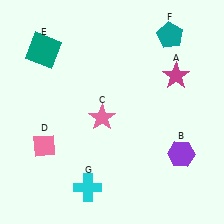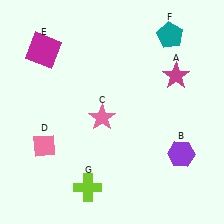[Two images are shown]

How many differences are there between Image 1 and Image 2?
There are 2 differences between the two images.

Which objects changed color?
E changed from teal to magenta. G changed from cyan to lime.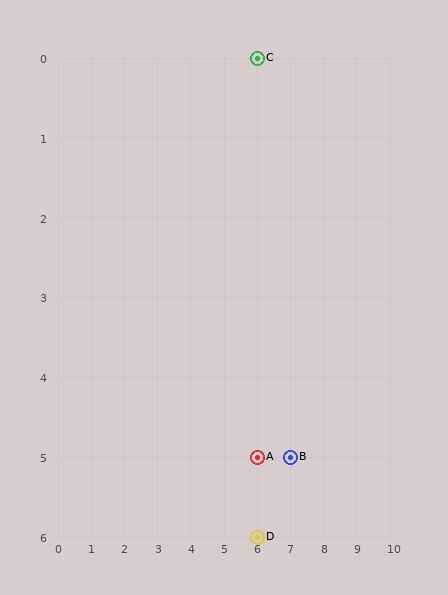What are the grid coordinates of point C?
Point C is at grid coordinates (6, 0).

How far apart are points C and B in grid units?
Points C and B are 1 column and 5 rows apart (about 5.1 grid units diagonally).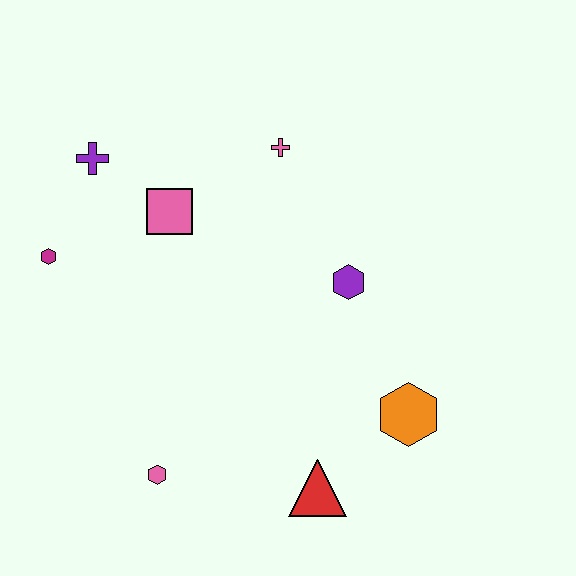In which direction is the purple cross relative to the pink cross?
The purple cross is to the left of the pink cross.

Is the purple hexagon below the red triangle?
No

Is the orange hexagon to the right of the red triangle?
Yes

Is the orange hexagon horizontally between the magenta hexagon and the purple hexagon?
No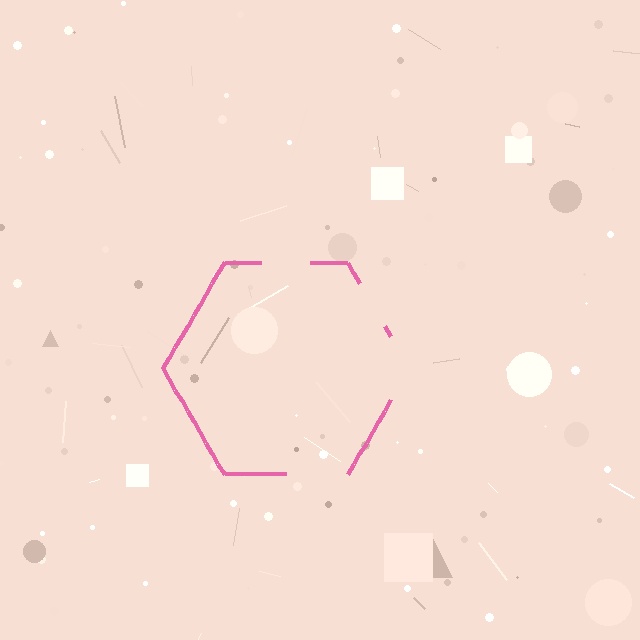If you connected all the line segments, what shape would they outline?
They would outline a hexagon.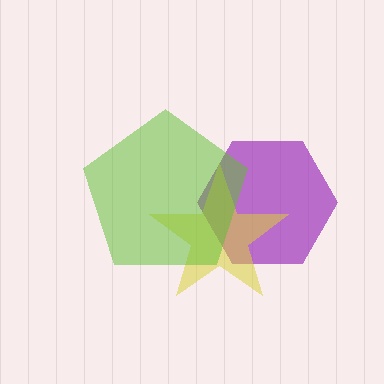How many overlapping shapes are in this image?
There are 3 overlapping shapes in the image.